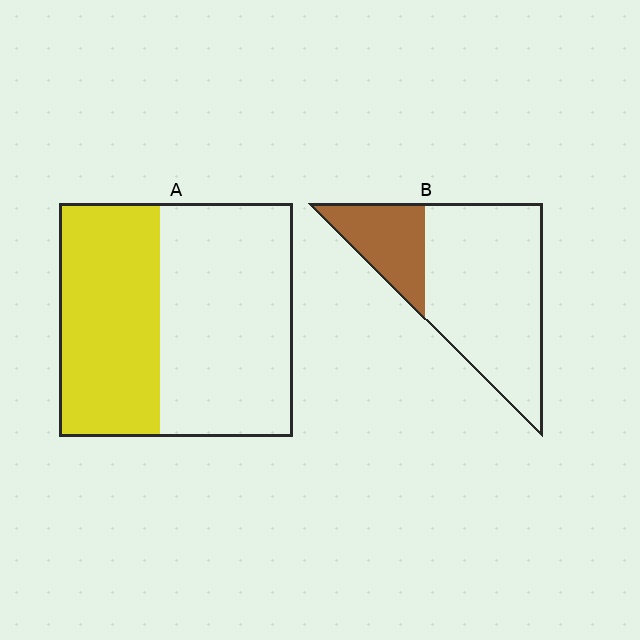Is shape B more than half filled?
No.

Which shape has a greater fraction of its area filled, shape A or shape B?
Shape A.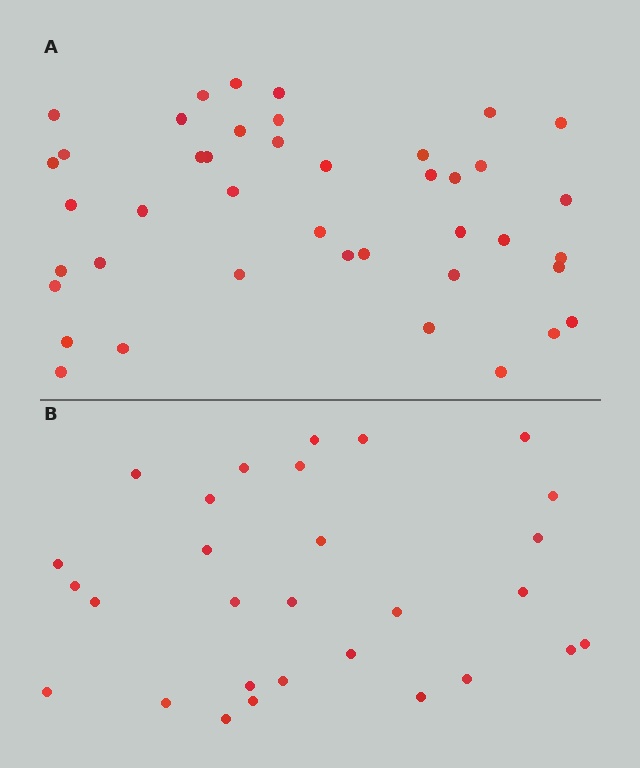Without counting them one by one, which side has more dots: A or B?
Region A (the top region) has more dots.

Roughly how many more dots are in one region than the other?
Region A has approximately 15 more dots than region B.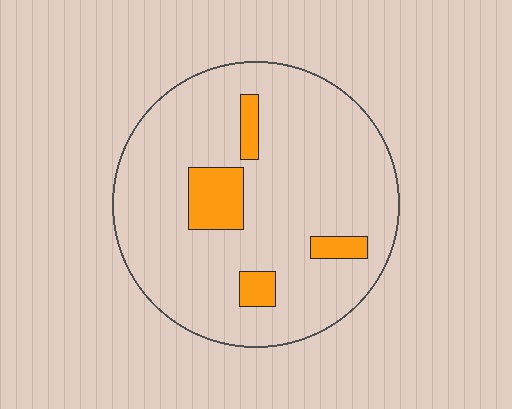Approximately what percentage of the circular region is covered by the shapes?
Approximately 10%.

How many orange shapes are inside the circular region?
4.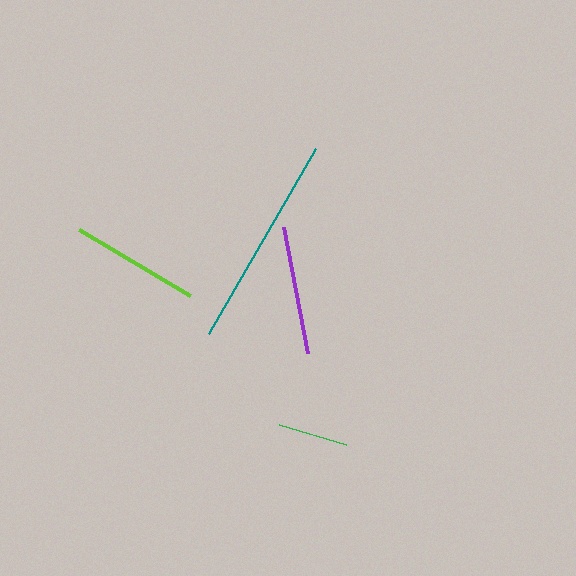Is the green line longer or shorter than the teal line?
The teal line is longer than the green line.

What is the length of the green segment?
The green segment is approximately 70 pixels long.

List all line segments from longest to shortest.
From longest to shortest: teal, lime, purple, green.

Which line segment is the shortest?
The green line is the shortest at approximately 70 pixels.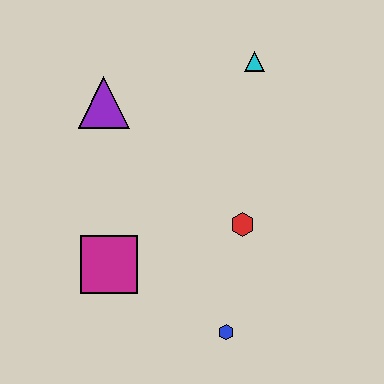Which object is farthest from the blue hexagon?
The cyan triangle is farthest from the blue hexagon.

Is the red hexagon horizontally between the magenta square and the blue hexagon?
No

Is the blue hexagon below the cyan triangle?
Yes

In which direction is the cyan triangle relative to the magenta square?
The cyan triangle is above the magenta square.